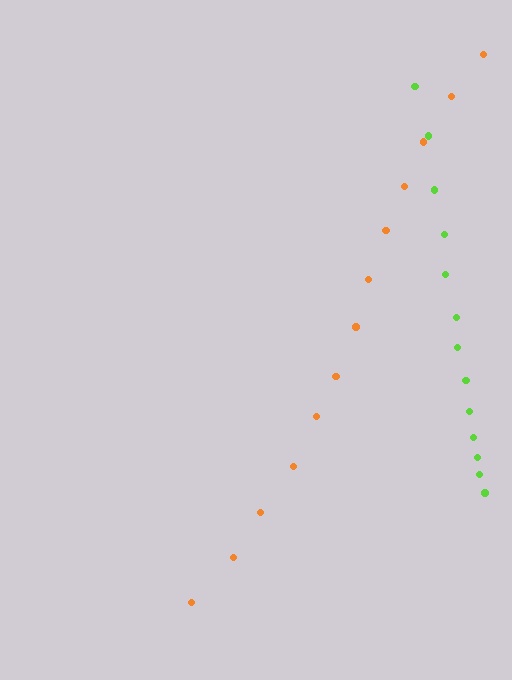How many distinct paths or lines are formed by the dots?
There are 2 distinct paths.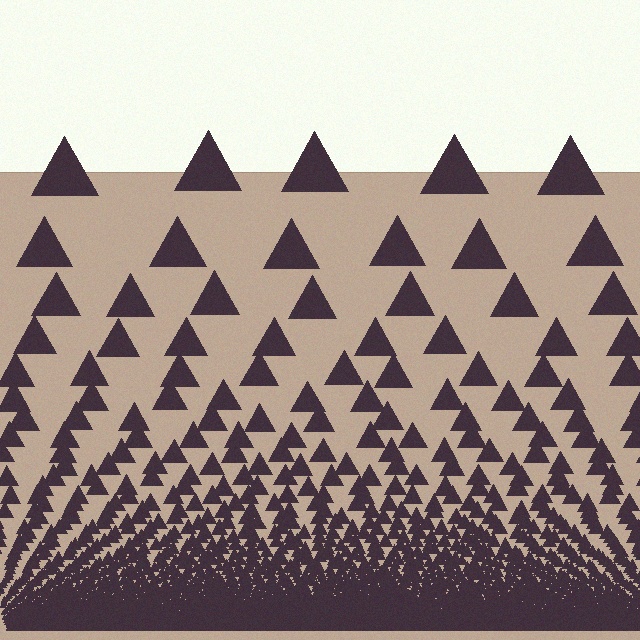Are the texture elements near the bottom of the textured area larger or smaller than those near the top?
Smaller. The gradient is inverted — elements near the bottom are smaller and denser.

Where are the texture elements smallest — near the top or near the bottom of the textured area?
Near the bottom.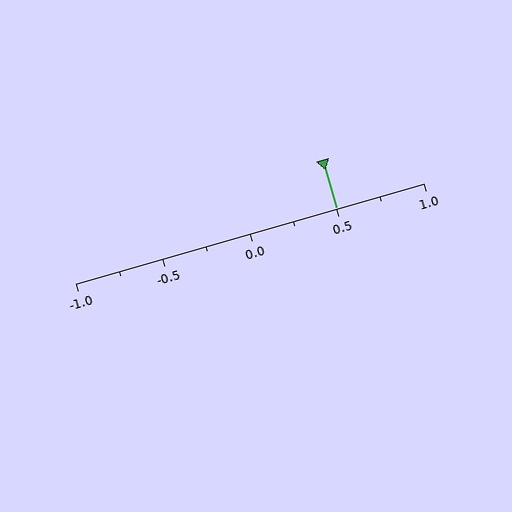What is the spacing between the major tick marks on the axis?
The major ticks are spaced 0.5 apart.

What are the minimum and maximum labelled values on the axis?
The axis runs from -1.0 to 1.0.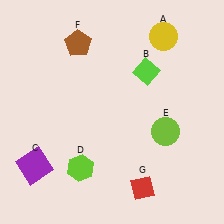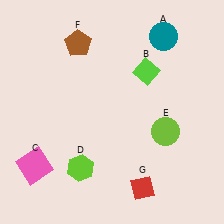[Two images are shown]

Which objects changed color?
A changed from yellow to teal. C changed from purple to pink.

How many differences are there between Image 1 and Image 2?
There are 2 differences between the two images.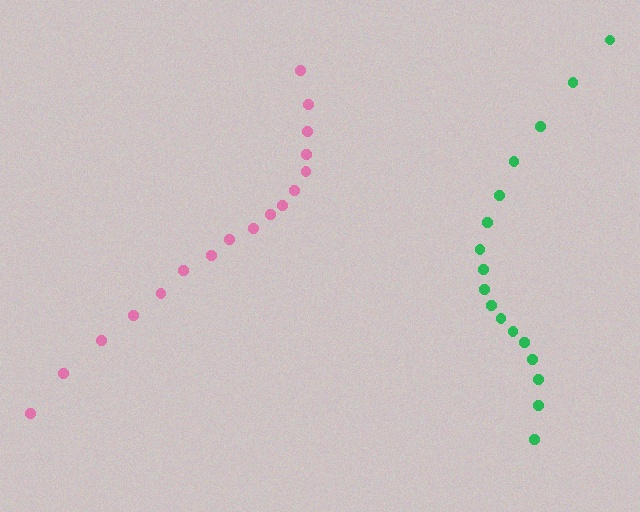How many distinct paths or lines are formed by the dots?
There are 2 distinct paths.